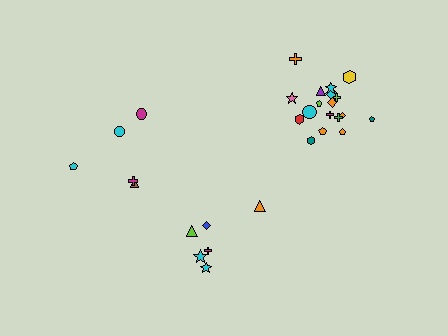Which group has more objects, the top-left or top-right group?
The top-right group.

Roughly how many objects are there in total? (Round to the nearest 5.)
Roughly 30 objects in total.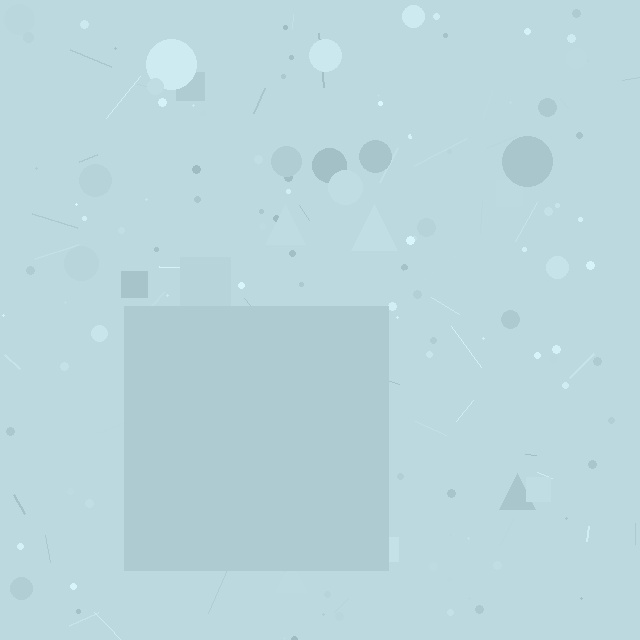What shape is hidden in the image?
A square is hidden in the image.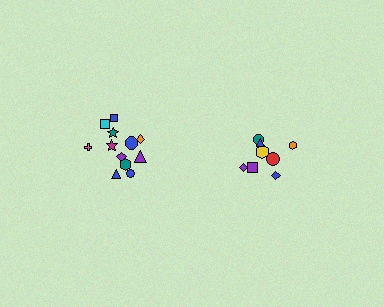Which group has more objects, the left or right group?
The left group.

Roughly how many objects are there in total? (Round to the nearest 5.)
Roughly 20 objects in total.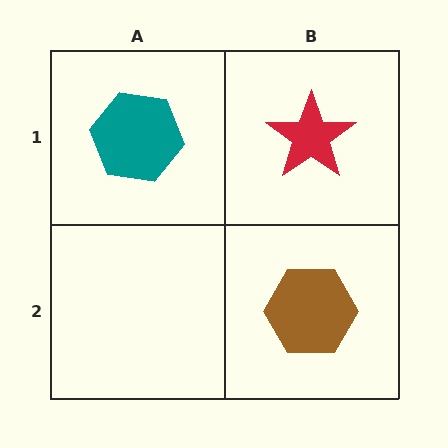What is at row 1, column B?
A red star.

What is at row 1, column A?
A teal hexagon.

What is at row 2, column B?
A brown hexagon.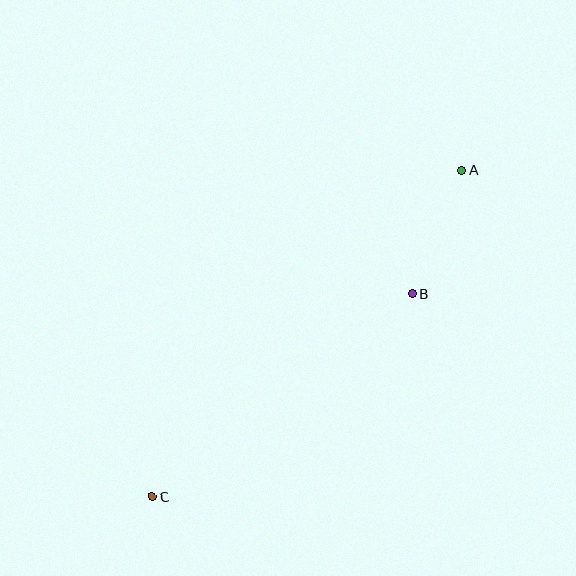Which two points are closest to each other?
Points A and B are closest to each other.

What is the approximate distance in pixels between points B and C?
The distance between B and C is approximately 330 pixels.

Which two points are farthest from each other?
Points A and C are farthest from each other.